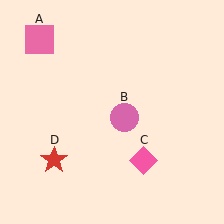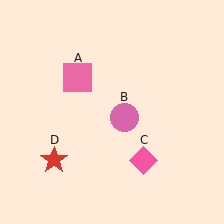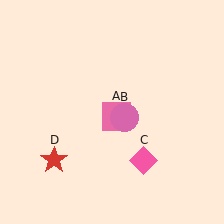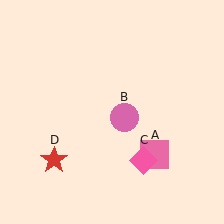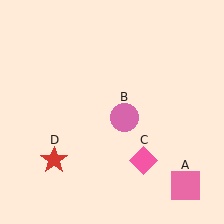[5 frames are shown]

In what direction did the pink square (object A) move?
The pink square (object A) moved down and to the right.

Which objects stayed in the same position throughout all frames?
Pink circle (object B) and pink diamond (object C) and red star (object D) remained stationary.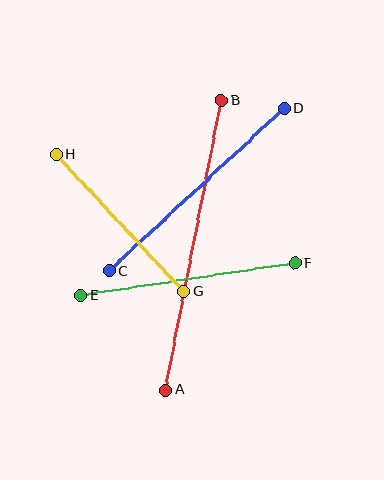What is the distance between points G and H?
The distance is approximately 187 pixels.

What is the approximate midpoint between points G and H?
The midpoint is at approximately (120, 223) pixels.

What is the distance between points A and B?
The distance is approximately 295 pixels.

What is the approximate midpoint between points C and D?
The midpoint is at approximately (197, 190) pixels.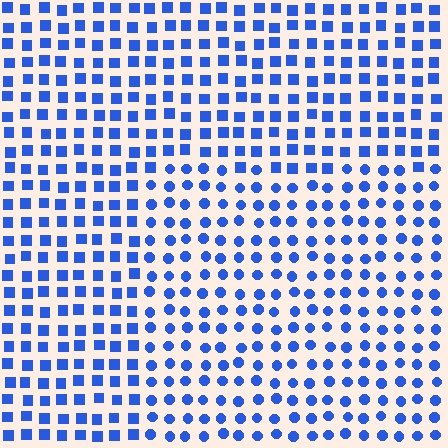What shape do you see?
I see a rectangle.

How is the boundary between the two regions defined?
The boundary is defined by a change in element shape: circles inside vs. squares outside. All elements share the same color and spacing.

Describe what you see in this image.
The image is filled with small blue elements arranged in a uniform grid. A rectangle-shaped region contains circles, while the surrounding area contains squares. The boundary is defined purely by the change in element shape.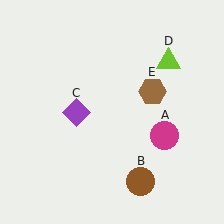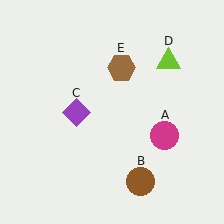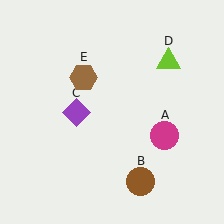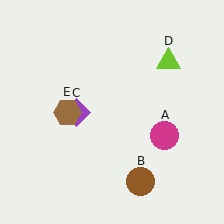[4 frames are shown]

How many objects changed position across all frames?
1 object changed position: brown hexagon (object E).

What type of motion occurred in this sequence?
The brown hexagon (object E) rotated counterclockwise around the center of the scene.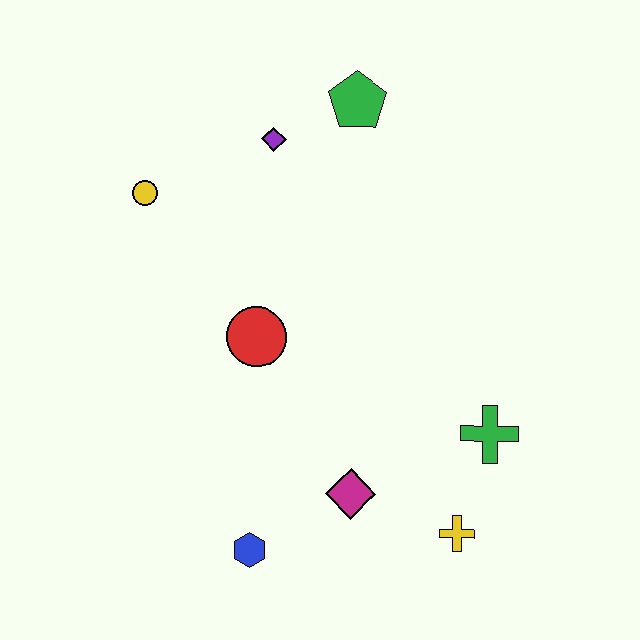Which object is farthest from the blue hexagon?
The green pentagon is farthest from the blue hexagon.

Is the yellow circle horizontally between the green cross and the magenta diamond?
No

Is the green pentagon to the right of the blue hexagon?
Yes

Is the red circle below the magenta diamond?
No